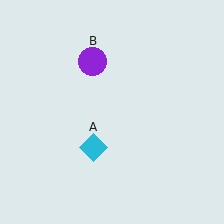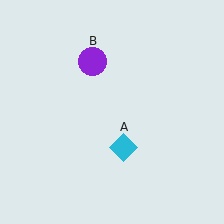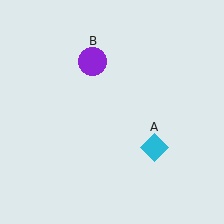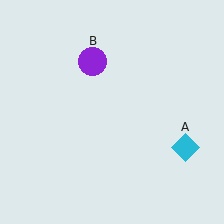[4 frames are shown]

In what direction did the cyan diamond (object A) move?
The cyan diamond (object A) moved right.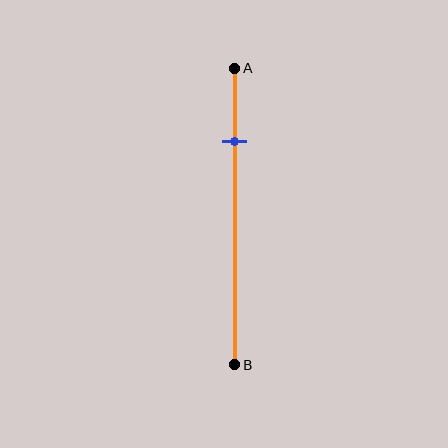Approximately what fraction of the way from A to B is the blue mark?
The blue mark is approximately 25% of the way from A to B.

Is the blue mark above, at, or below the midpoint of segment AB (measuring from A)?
The blue mark is above the midpoint of segment AB.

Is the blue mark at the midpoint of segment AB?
No, the mark is at about 25% from A, not at the 50% midpoint.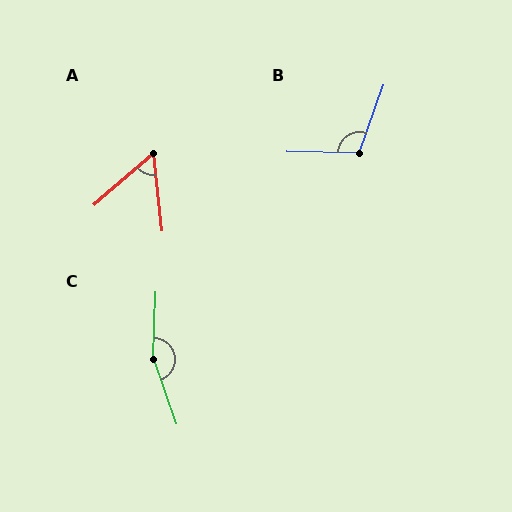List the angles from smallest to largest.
A (55°), B (109°), C (158°).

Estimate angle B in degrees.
Approximately 109 degrees.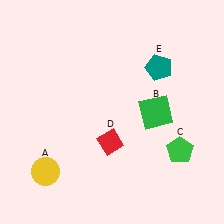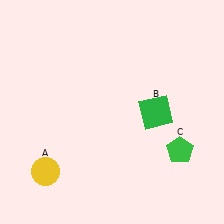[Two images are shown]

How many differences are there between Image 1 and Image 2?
There are 2 differences between the two images.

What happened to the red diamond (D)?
The red diamond (D) was removed in Image 2. It was in the bottom-left area of Image 1.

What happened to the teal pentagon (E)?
The teal pentagon (E) was removed in Image 2. It was in the top-right area of Image 1.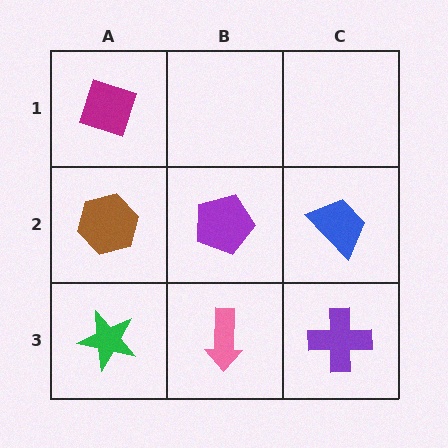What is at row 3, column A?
A green star.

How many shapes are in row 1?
1 shape.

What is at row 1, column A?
A magenta diamond.